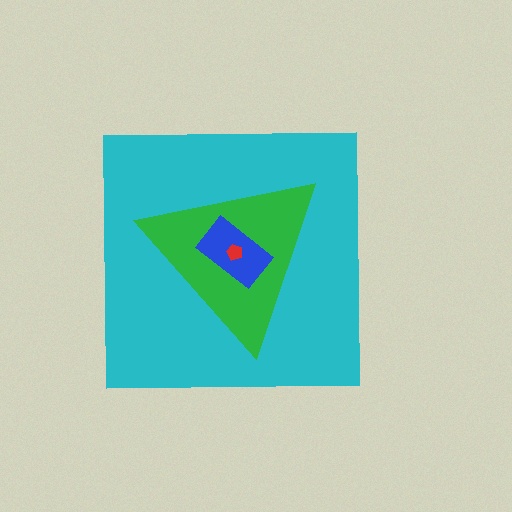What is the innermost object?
The red pentagon.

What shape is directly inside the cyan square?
The green triangle.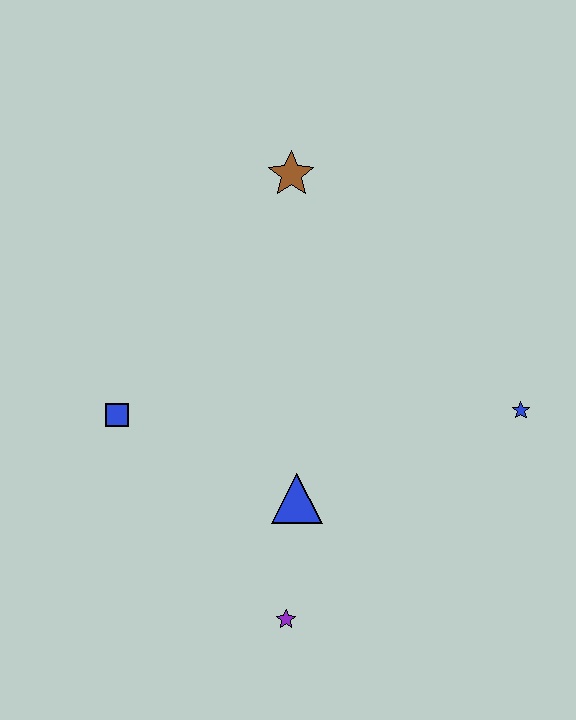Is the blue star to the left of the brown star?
No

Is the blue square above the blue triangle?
Yes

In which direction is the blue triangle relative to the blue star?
The blue triangle is to the left of the blue star.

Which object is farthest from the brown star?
The purple star is farthest from the brown star.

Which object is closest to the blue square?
The blue triangle is closest to the blue square.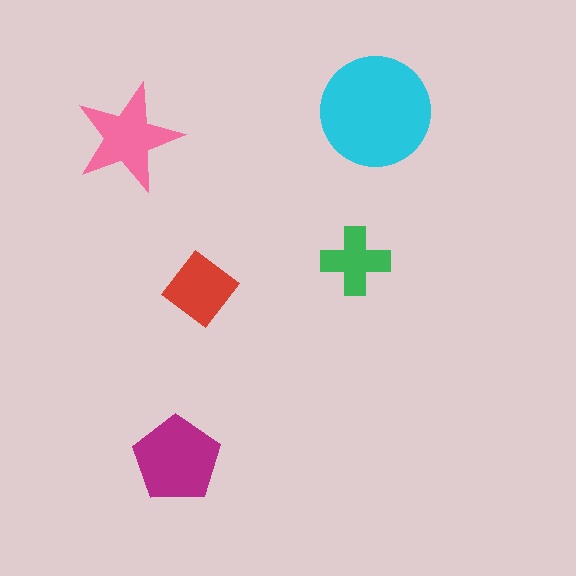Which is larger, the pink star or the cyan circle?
The cyan circle.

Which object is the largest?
The cyan circle.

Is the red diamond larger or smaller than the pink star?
Smaller.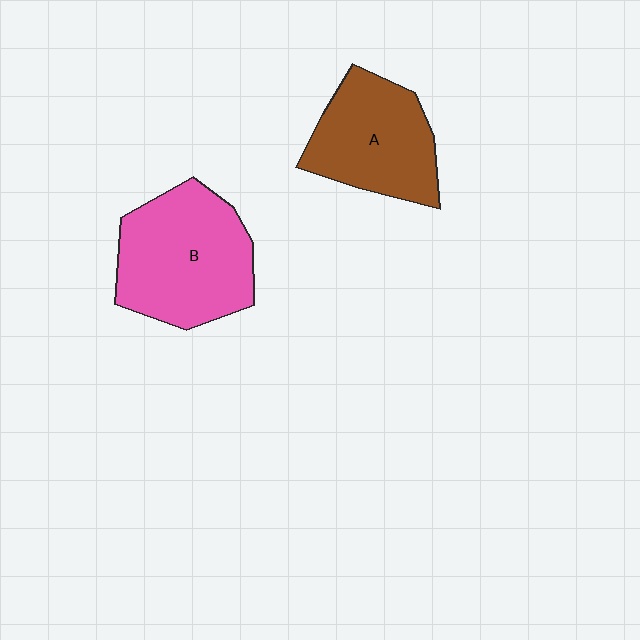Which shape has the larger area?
Shape B (pink).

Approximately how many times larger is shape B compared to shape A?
Approximately 1.2 times.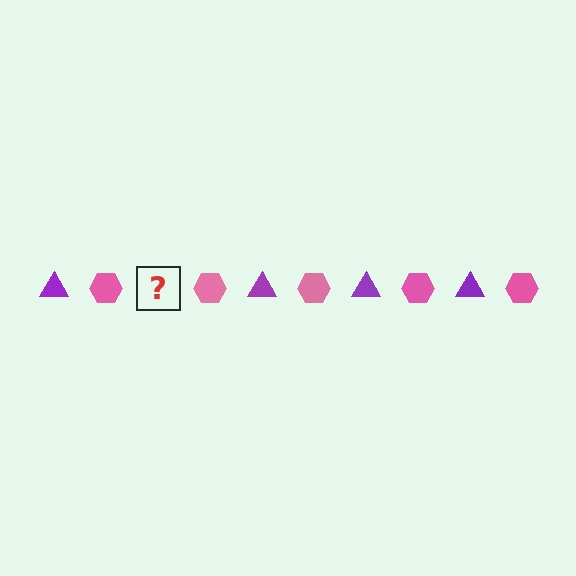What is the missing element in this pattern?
The missing element is a purple triangle.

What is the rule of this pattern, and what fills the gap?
The rule is that the pattern alternates between purple triangle and pink hexagon. The gap should be filled with a purple triangle.